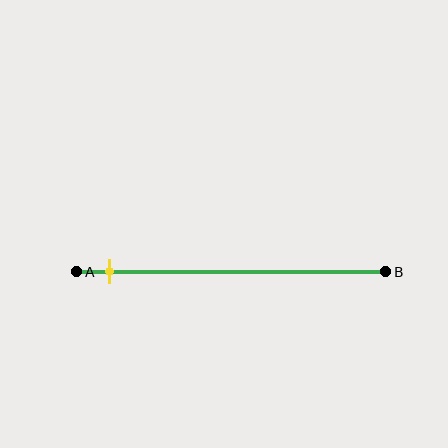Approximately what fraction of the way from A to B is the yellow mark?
The yellow mark is approximately 10% of the way from A to B.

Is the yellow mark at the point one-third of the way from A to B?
No, the mark is at about 10% from A, not at the 33% one-third point.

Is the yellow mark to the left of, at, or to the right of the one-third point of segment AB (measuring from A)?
The yellow mark is to the left of the one-third point of segment AB.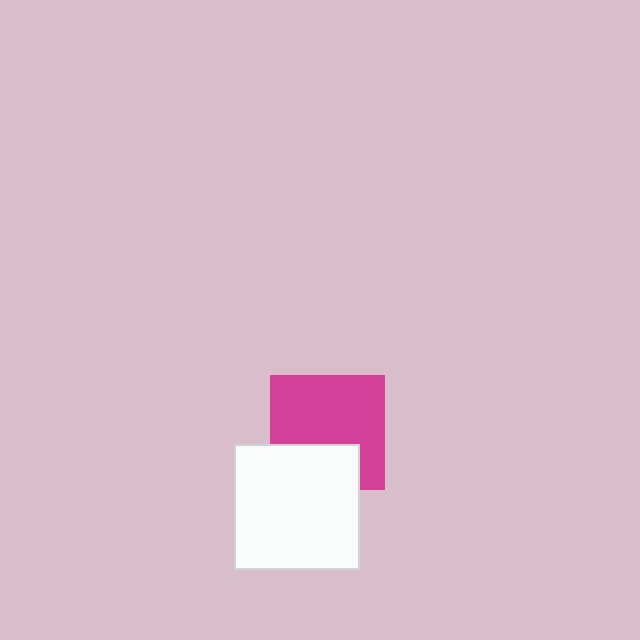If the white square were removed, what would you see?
You would see the complete magenta square.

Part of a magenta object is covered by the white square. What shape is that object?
It is a square.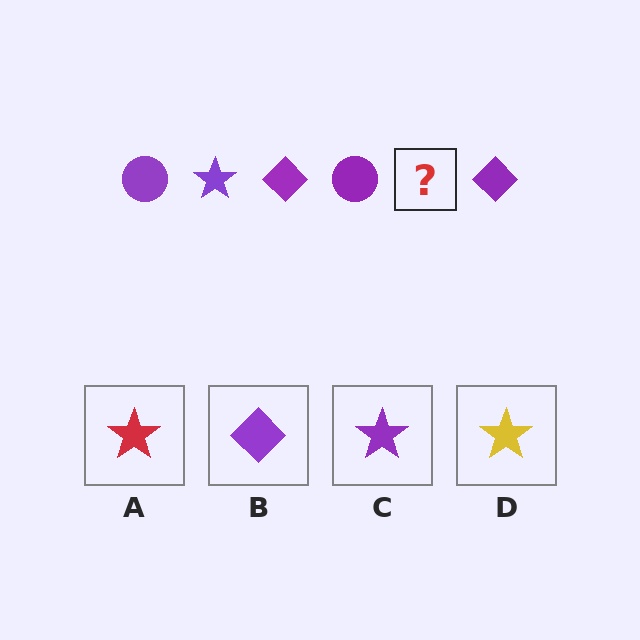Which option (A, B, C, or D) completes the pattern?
C.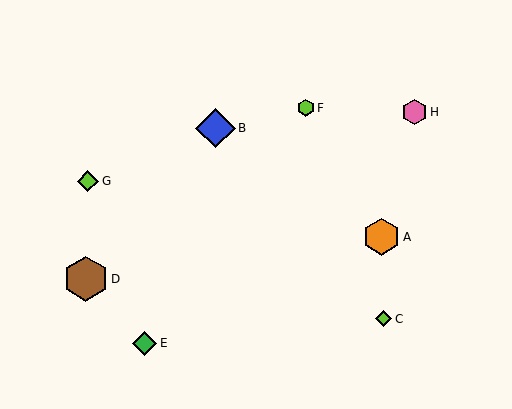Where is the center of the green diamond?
The center of the green diamond is at (144, 343).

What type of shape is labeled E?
Shape E is a green diamond.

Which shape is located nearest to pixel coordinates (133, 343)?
The green diamond (labeled E) at (144, 343) is nearest to that location.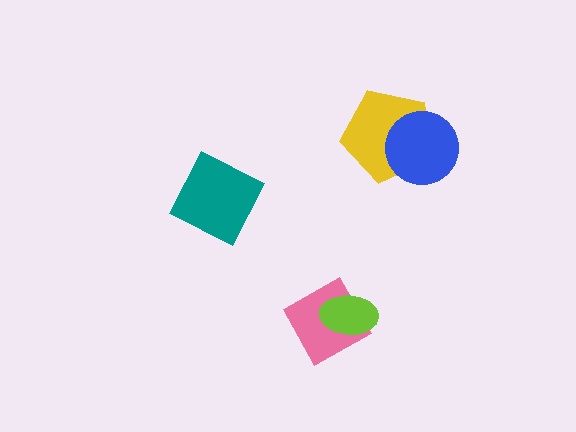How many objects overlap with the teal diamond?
0 objects overlap with the teal diamond.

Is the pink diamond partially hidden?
Yes, it is partially covered by another shape.